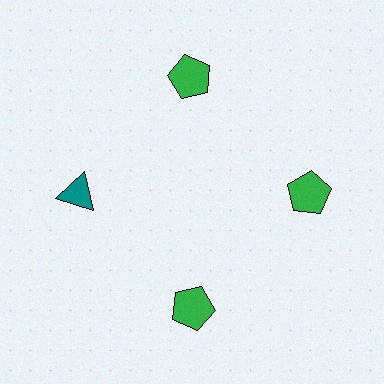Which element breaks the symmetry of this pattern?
The teal triangle at roughly the 9 o'clock position breaks the symmetry. All other shapes are green pentagons.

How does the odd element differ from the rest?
It differs in both color (teal instead of green) and shape (triangle instead of pentagon).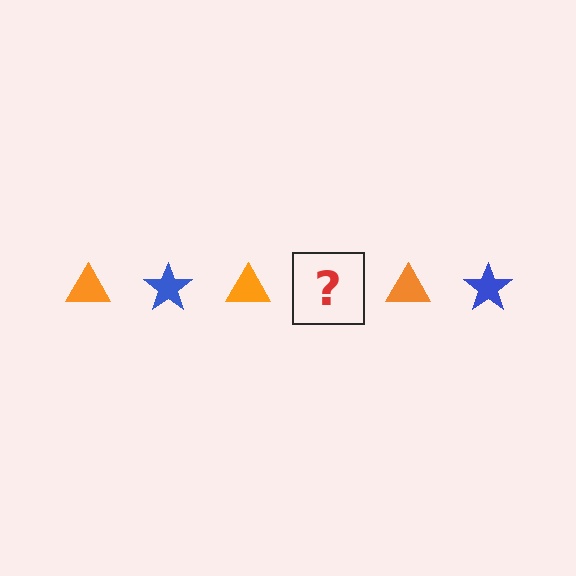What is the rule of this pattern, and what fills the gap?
The rule is that the pattern alternates between orange triangle and blue star. The gap should be filled with a blue star.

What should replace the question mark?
The question mark should be replaced with a blue star.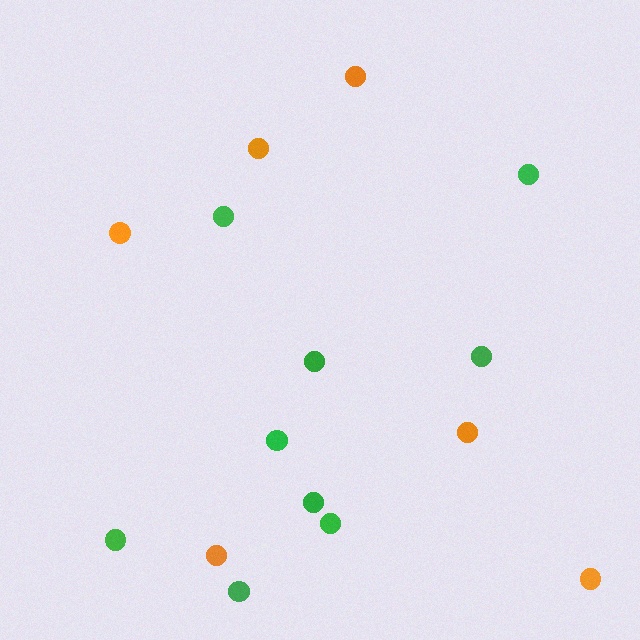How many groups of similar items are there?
There are 2 groups: one group of green circles (9) and one group of orange circles (6).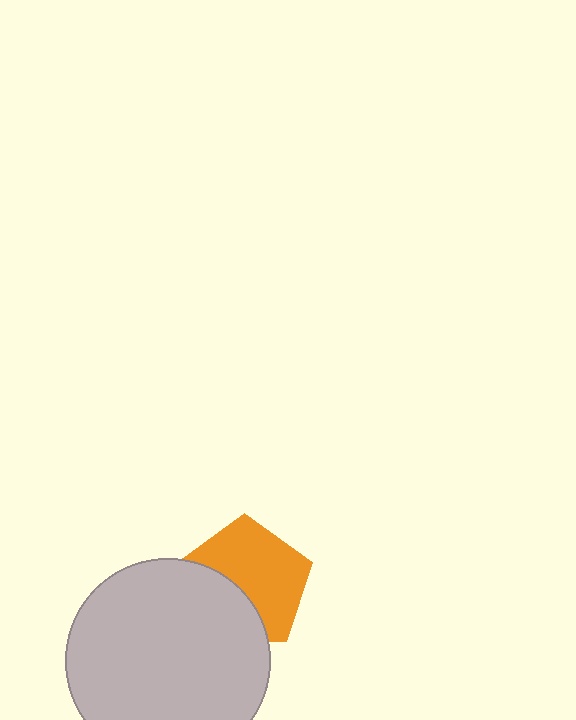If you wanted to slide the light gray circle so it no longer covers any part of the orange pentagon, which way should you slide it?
Slide it toward the lower-left — that is the most direct way to separate the two shapes.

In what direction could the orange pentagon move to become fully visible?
The orange pentagon could move toward the upper-right. That would shift it out from behind the light gray circle entirely.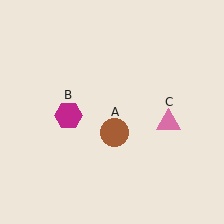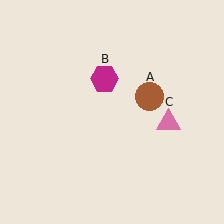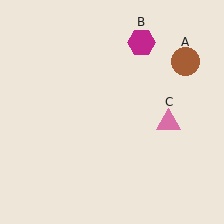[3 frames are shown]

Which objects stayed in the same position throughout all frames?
Pink triangle (object C) remained stationary.